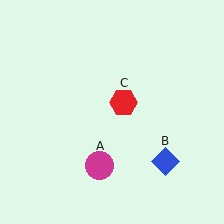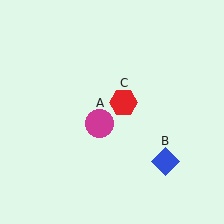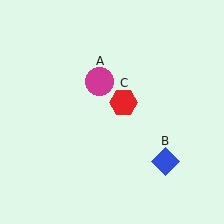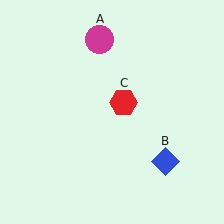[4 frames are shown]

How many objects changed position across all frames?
1 object changed position: magenta circle (object A).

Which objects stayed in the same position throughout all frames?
Blue diamond (object B) and red hexagon (object C) remained stationary.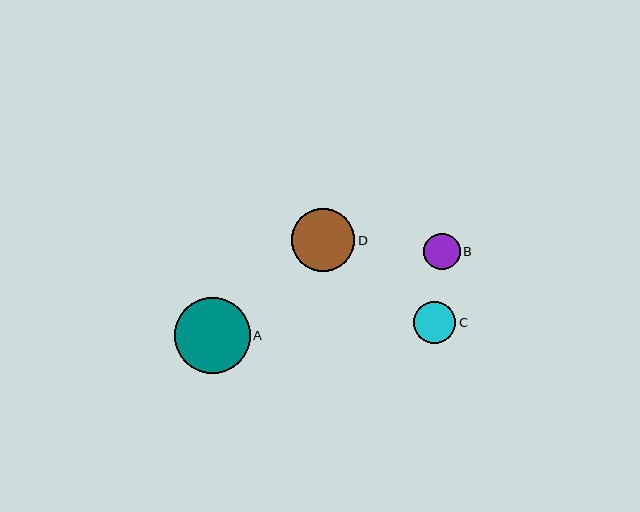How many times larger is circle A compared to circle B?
Circle A is approximately 2.1 times the size of circle B.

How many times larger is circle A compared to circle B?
Circle A is approximately 2.1 times the size of circle B.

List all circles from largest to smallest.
From largest to smallest: A, D, C, B.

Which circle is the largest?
Circle A is the largest with a size of approximately 76 pixels.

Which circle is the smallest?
Circle B is the smallest with a size of approximately 37 pixels.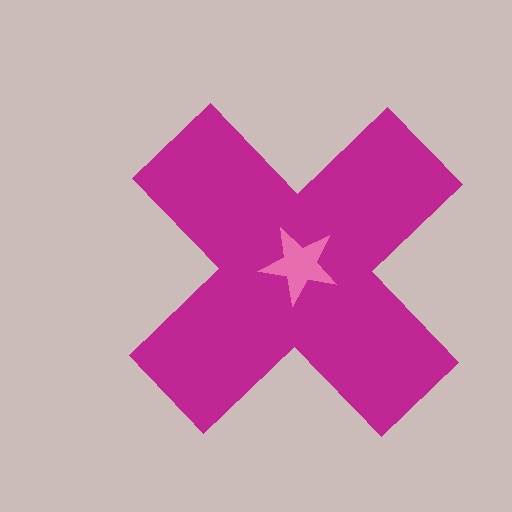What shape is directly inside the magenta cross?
The pink star.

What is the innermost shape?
The pink star.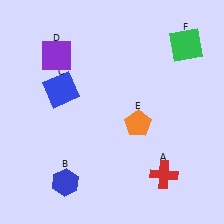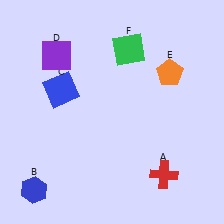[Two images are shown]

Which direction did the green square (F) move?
The green square (F) moved left.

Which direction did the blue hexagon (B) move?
The blue hexagon (B) moved left.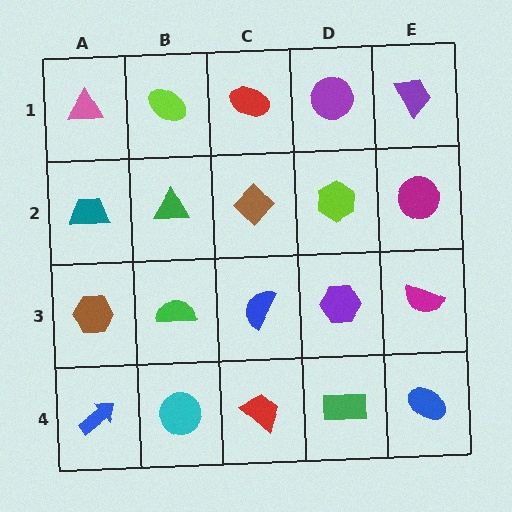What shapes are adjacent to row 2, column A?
A pink triangle (row 1, column A), a brown hexagon (row 3, column A), a green triangle (row 2, column B).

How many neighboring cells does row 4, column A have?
2.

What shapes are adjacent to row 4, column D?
A purple hexagon (row 3, column D), a red trapezoid (row 4, column C), a blue ellipse (row 4, column E).